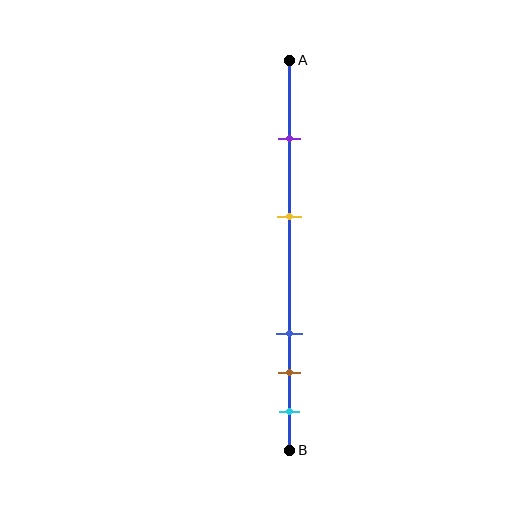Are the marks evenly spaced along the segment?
No, the marks are not evenly spaced.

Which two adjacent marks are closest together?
The brown and cyan marks are the closest adjacent pair.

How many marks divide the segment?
There are 5 marks dividing the segment.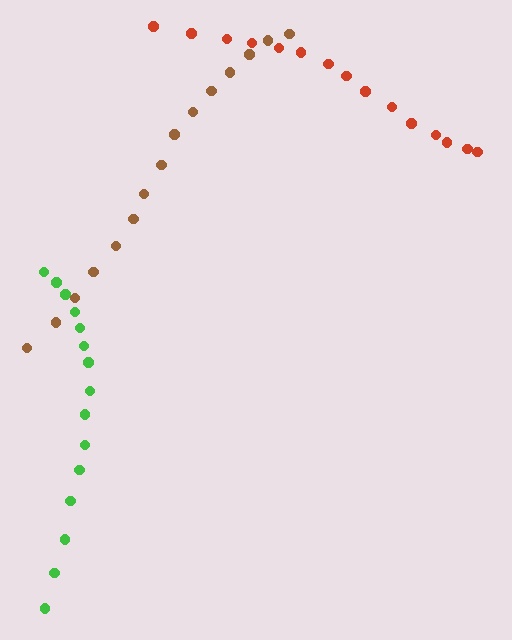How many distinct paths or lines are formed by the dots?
There are 3 distinct paths.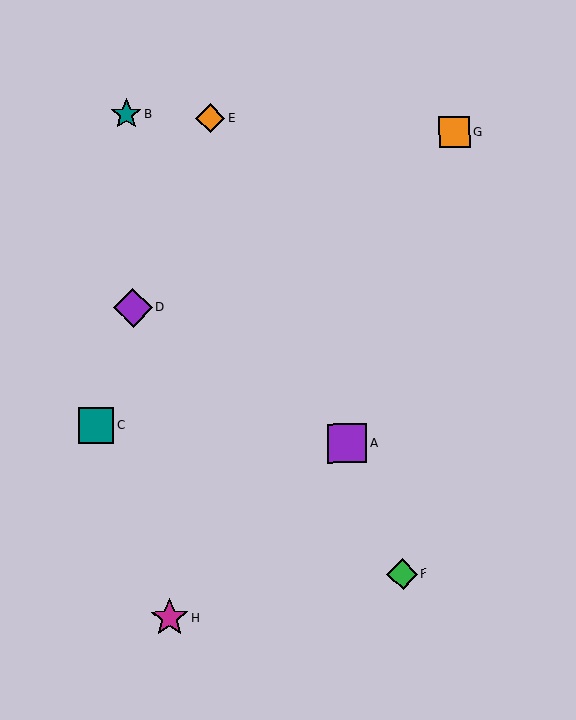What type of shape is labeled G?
Shape G is an orange square.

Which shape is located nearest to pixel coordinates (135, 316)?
The purple diamond (labeled D) at (133, 307) is nearest to that location.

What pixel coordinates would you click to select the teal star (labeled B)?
Click at (126, 114) to select the teal star B.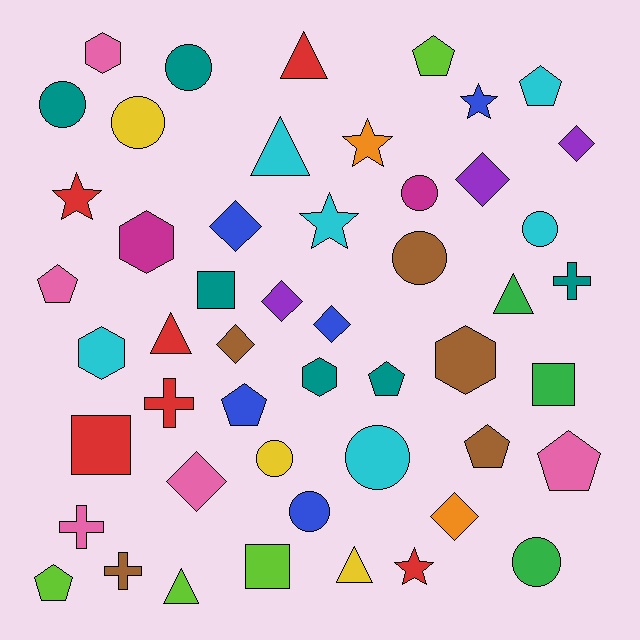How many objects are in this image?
There are 50 objects.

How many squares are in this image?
There are 4 squares.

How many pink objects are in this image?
There are 5 pink objects.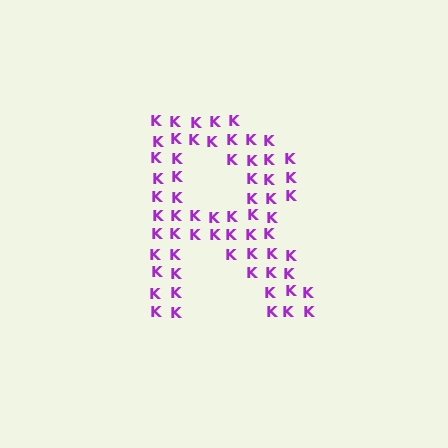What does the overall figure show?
The overall figure shows the letter R.